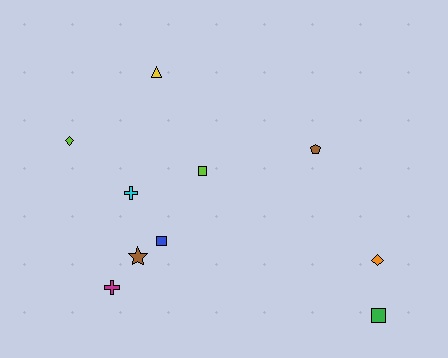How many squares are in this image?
There are 3 squares.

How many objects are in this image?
There are 10 objects.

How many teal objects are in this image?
There are no teal objects.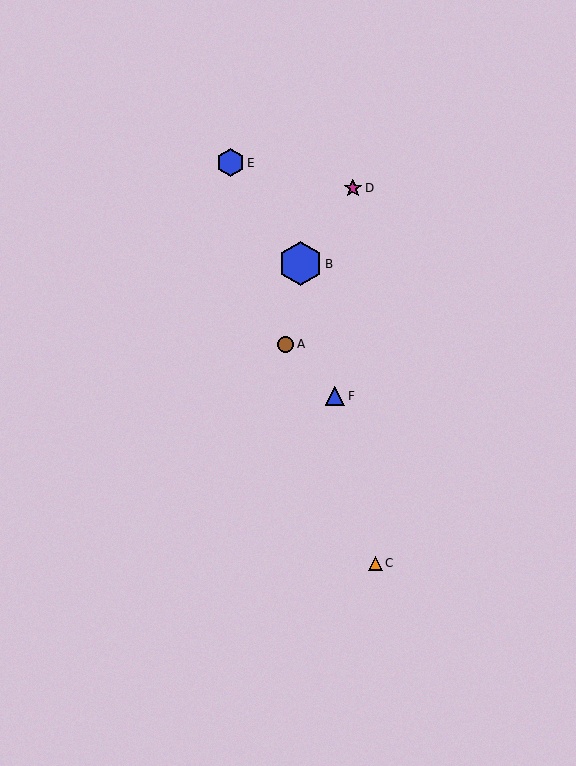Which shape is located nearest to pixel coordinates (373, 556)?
The orange triangle (labeled C) at (375, 563) is nearest to that location.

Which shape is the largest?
The blue hexagon (labeled B) is the largest.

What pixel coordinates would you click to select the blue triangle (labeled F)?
Click at (335, 396) to select the blue triangle F.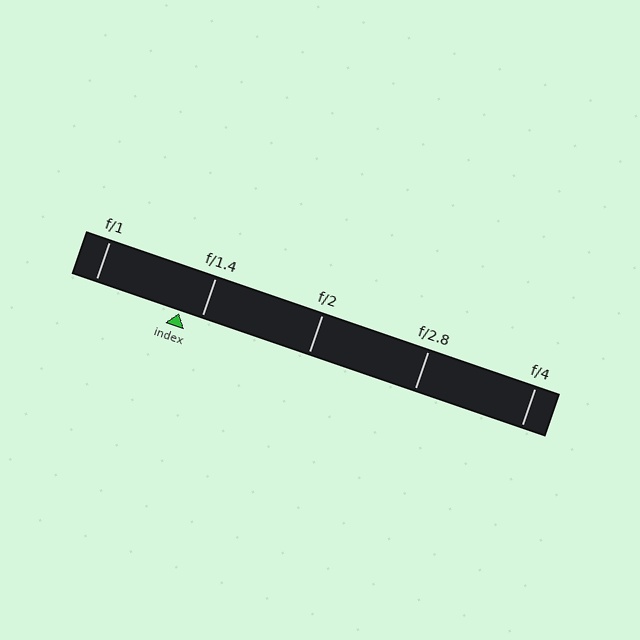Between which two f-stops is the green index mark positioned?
The index mark is between f/1 and f/1.4.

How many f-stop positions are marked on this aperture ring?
There are 5 f-stop positions marked.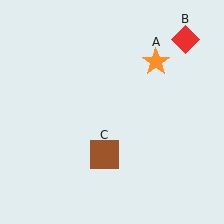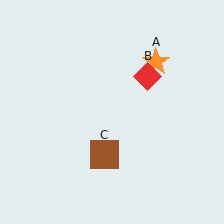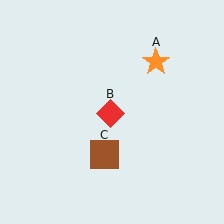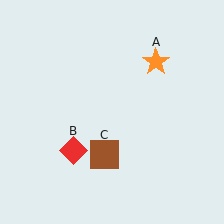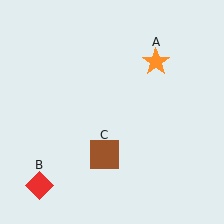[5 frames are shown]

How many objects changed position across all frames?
1 object changed position: red diamond (object B).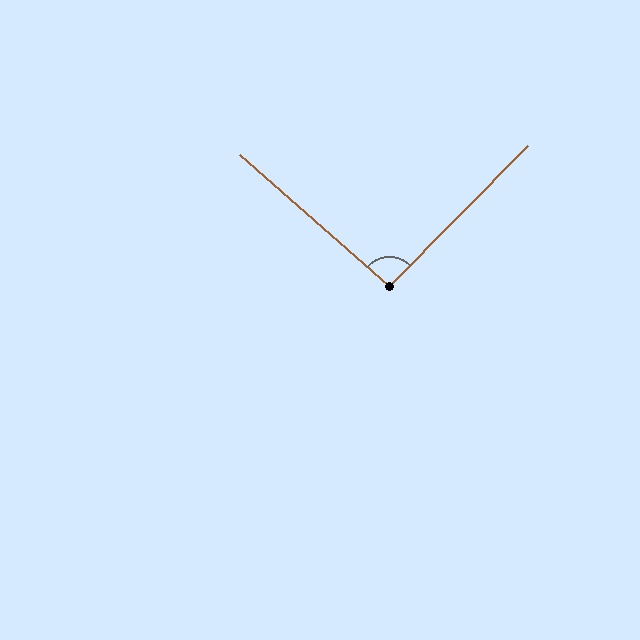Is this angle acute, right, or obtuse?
It is approximately a right angle.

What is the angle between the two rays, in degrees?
Approximately 93 degrees.